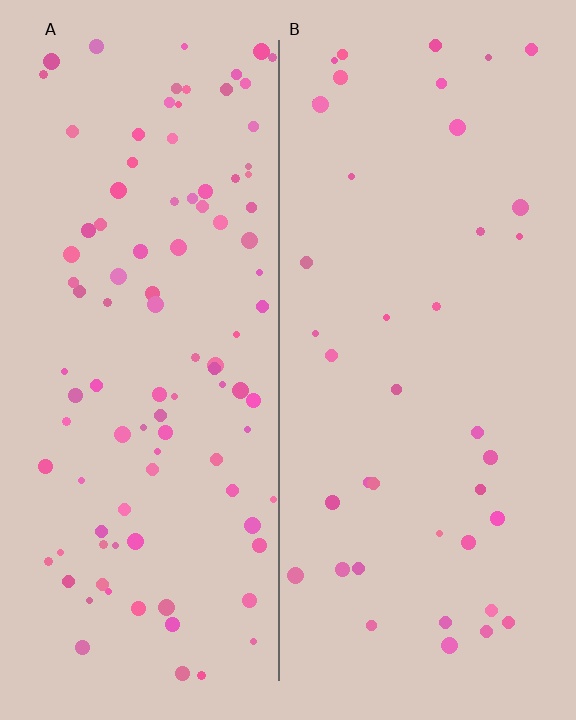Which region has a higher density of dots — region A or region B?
A (the left).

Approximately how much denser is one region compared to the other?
Approximately 2.5× — region A over region B.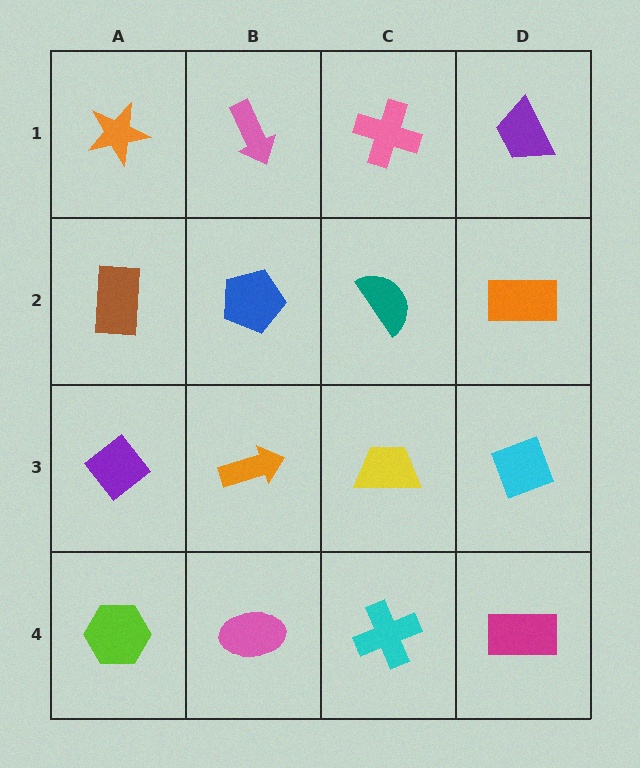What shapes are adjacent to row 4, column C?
A yellow trapezoid (row 3, column C), a pink ellipse (row 4, column B), a magenta rectangle (row 4, column D).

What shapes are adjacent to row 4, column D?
A cyan diamond (row 3, column D), a cyan cross (row 4, column C).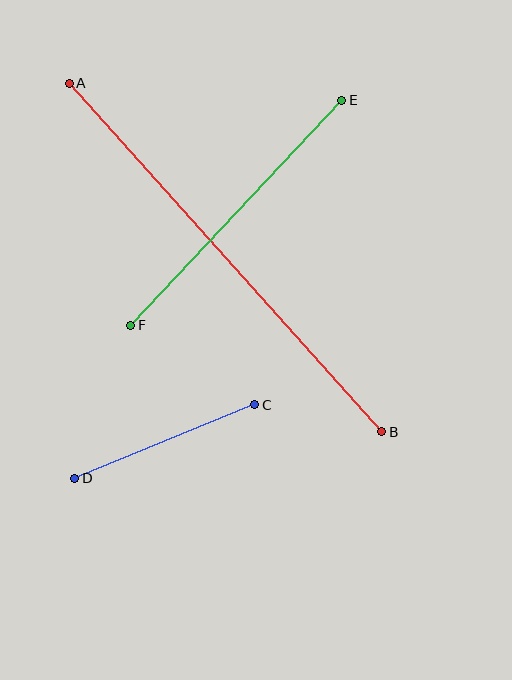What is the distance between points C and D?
The distance is approximately 195 pixels.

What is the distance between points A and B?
The distance is approximately 469 pixels.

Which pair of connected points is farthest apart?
Points A and B are farthest apart.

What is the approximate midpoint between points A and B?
The midpoint is at approximately (225, 258) pixels.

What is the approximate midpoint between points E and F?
The midpoint is at approximately (236, 213) pixels.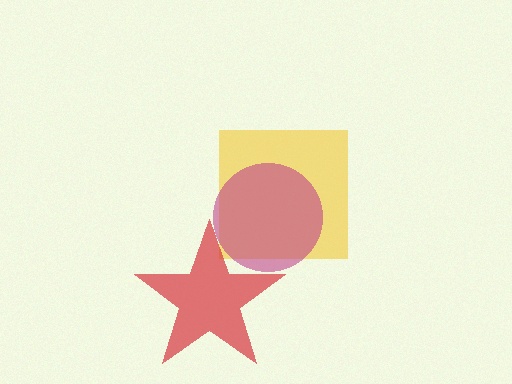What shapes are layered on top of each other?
The layered shapes are: a yellow square, a magenta circle, a red star.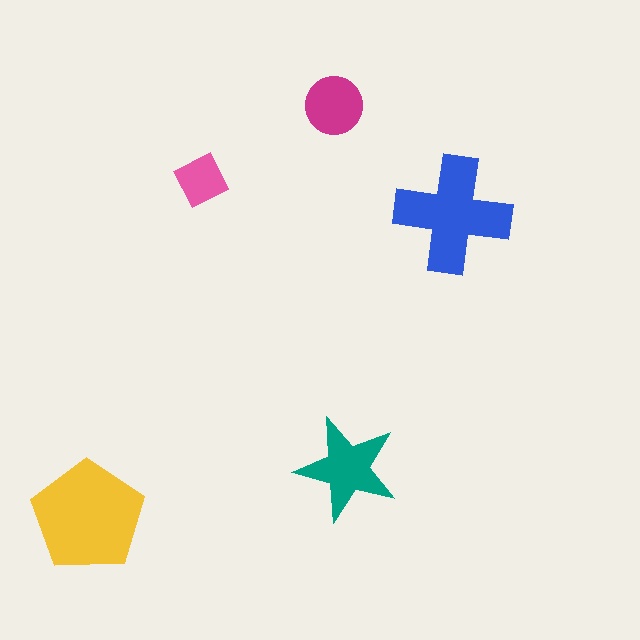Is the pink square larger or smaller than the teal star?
Smaller.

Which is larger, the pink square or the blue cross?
The blue cross.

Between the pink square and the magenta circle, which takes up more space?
The magenta circle.